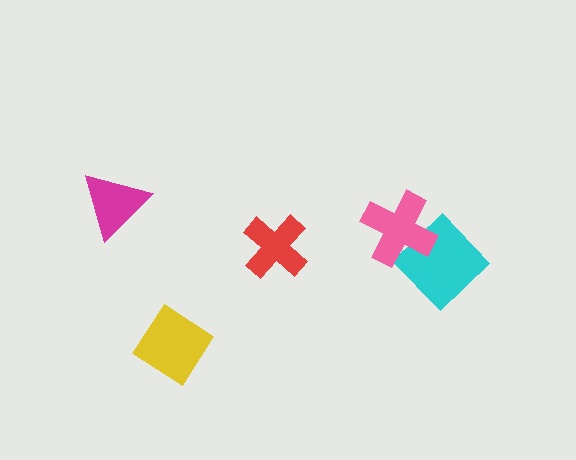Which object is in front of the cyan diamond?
The pink cross is in front of the cyan diamond.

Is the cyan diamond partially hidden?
Yes, it is partially covered by another shape.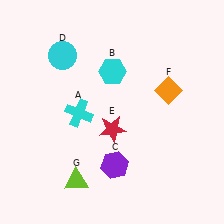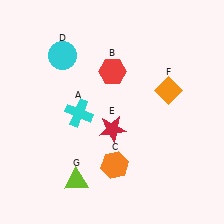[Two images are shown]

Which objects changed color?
B changed from cyan to red. C changed from purple to orange.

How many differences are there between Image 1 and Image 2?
There are 2 differences between the two images.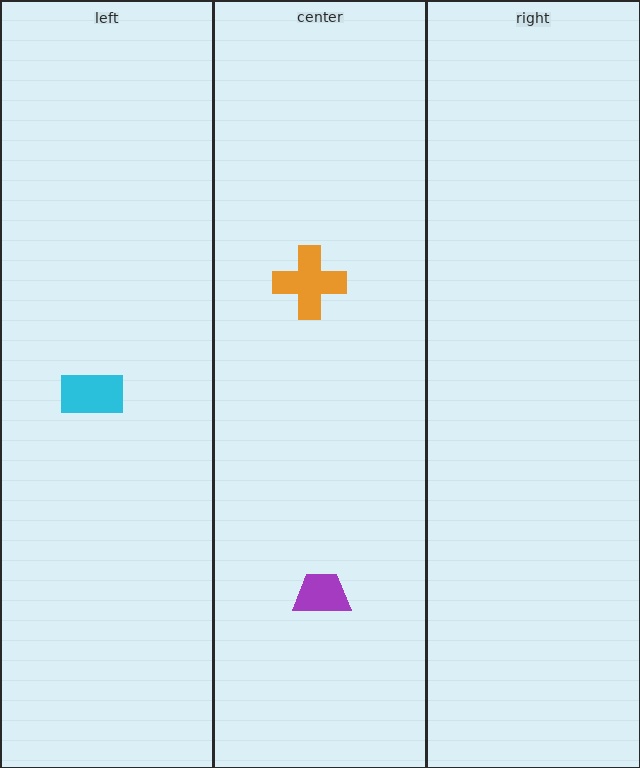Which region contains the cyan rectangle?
The left region.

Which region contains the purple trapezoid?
The center region.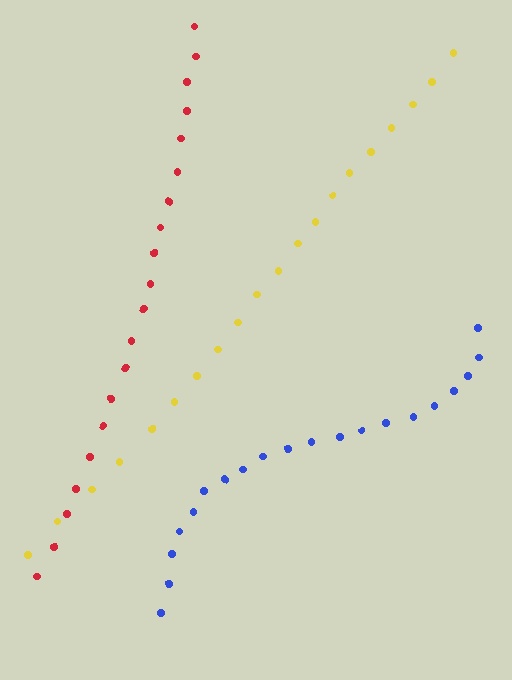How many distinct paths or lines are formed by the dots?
There are 3 distinct paths.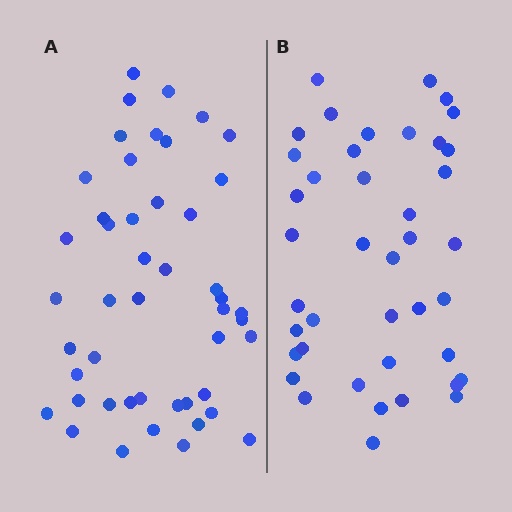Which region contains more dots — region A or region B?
Region A (the left region) has more dots.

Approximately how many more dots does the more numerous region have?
Region A has about 6 more dots than region B.